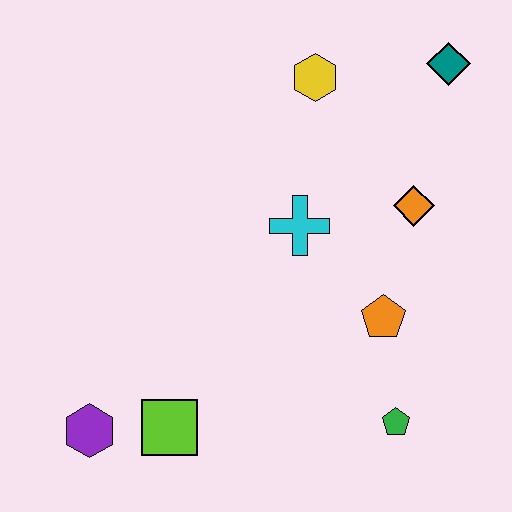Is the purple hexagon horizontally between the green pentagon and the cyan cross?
No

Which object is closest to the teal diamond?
The yellow hexagon is closest to the teal diamond.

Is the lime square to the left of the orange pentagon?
Yes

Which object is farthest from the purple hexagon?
The teal diamond is farthest from the purple hexagon.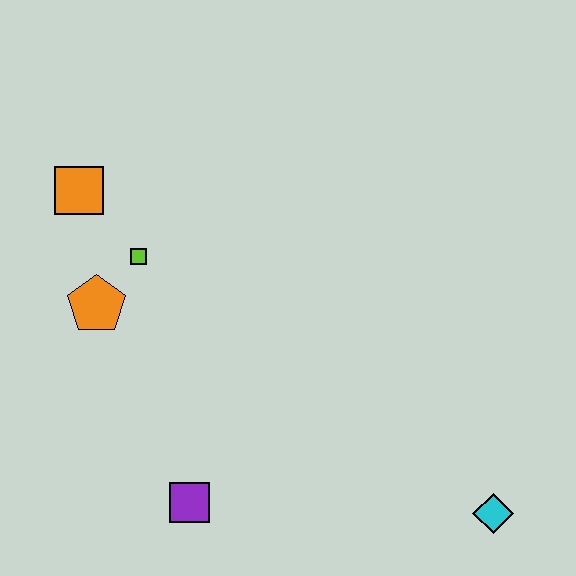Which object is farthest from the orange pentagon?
The cyan diamond is farthest from the orange pentagon.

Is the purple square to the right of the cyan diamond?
No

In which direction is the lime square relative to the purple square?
The lime square is above the purple square.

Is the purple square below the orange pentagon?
Yes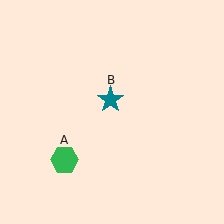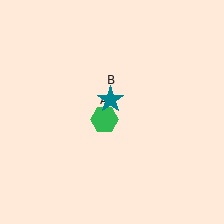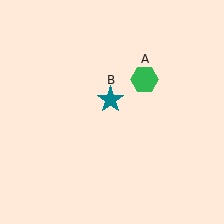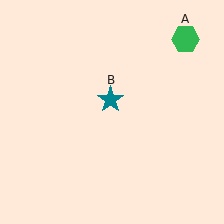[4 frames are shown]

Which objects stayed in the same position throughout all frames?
Teal star (object B) remained stationary.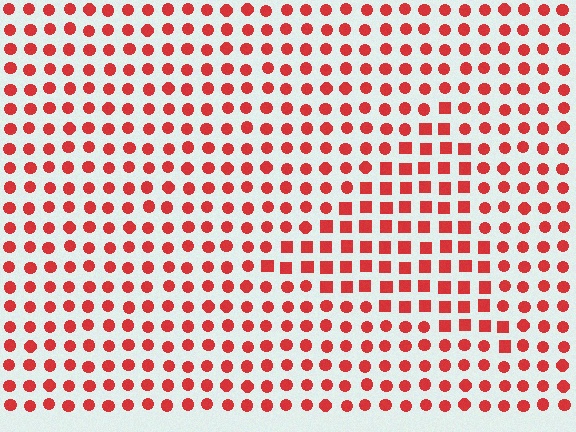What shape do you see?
I see a triangle.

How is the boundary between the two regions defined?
The boundary is defined by a change in element shape: squares inside vs. circles outside. All elements share the same color and spacing.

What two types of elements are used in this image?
The image uses squares inside the triangle region and circles outside it.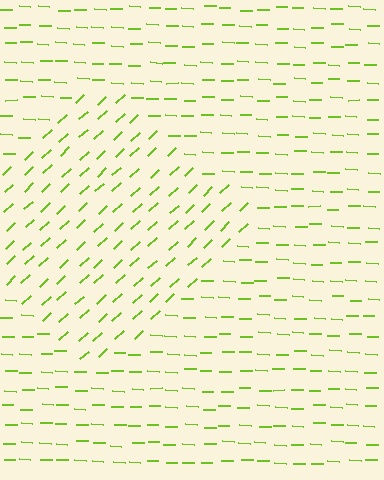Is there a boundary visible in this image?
Yes, there is a texture boundary formed by a change in line orientation.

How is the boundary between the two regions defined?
The boundary is defined purely by a change in line orientation (approximately 45 degrees difference). All lines are the same color and thickness.